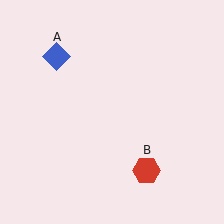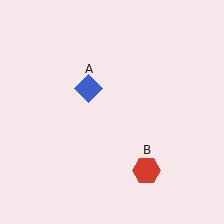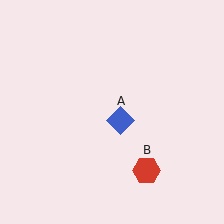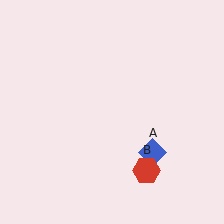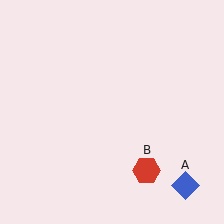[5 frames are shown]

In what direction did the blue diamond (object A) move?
The blue diamond (object A) moved down and to the right.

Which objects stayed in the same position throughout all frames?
Red hexagon (object B) remained stationary.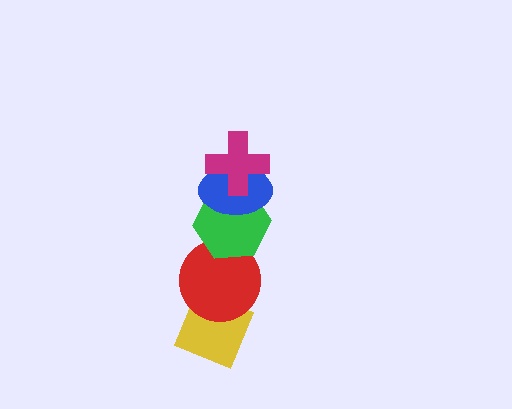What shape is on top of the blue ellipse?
The magenta cross is on top of the blue ellipse.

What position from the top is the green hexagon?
The green hexagon is 3rd from the top.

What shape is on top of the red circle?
The green hexagon is on top of the red circle.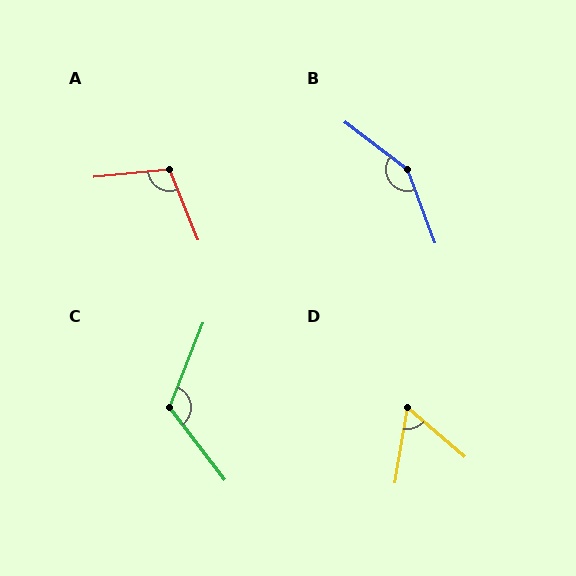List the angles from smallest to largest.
D (59°), A (106°), C (121°), B (148°).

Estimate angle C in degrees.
Approximately 121 degrees.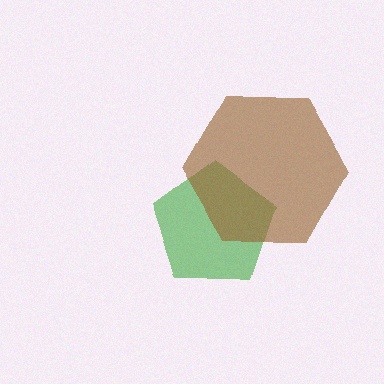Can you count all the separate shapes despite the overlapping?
Yes, there are 2 separate shapes.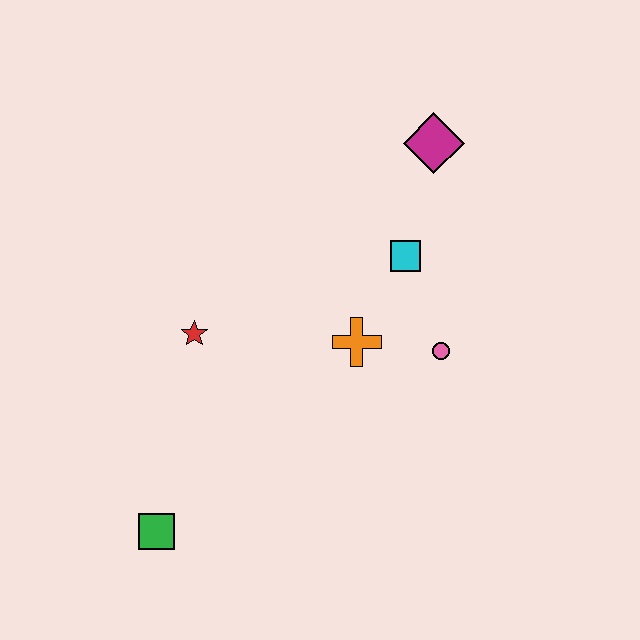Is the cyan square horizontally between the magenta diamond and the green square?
Yes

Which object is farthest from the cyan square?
The green square is farthest from the cyan square.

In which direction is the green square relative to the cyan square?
The green square is below the cyan square.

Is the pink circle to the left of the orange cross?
No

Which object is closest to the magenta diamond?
The cyan square is closest to the magenta diamond.